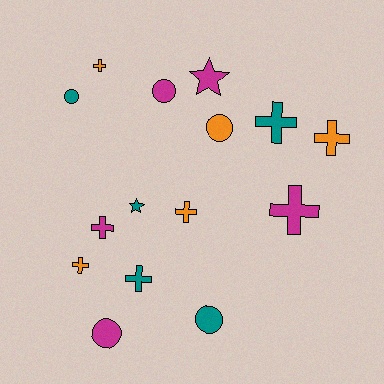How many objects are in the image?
There are 15 objects.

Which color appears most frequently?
Orange, with 5 objects.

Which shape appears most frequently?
Cross, with 8 objects.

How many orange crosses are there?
There are 4 orange crosses.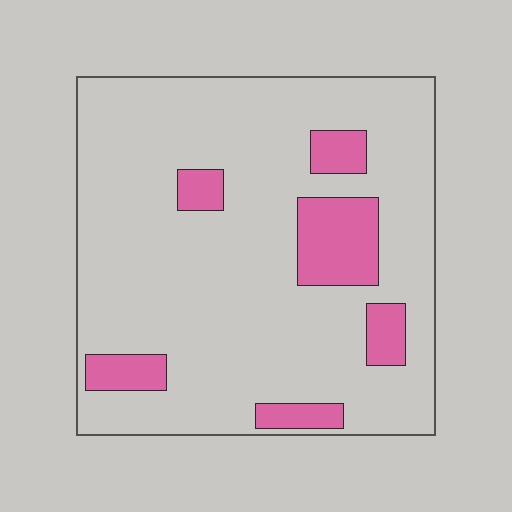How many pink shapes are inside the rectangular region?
6.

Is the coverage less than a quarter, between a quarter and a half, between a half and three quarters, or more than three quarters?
Less than a quarter.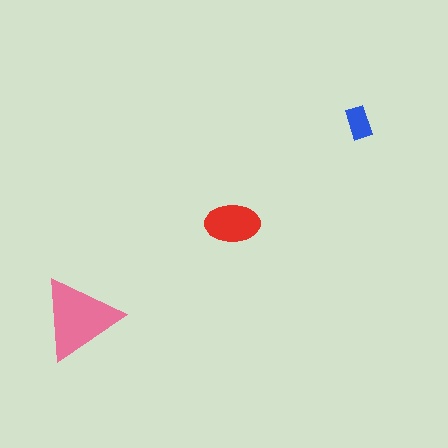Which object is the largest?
The pink triangle.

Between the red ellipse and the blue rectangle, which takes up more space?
The red ellipse.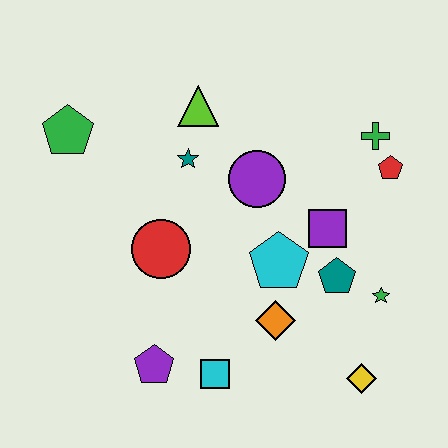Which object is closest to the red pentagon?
The green cross is closest to the red pentagon.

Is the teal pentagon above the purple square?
No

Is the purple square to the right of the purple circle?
Yes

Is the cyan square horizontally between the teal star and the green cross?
Yes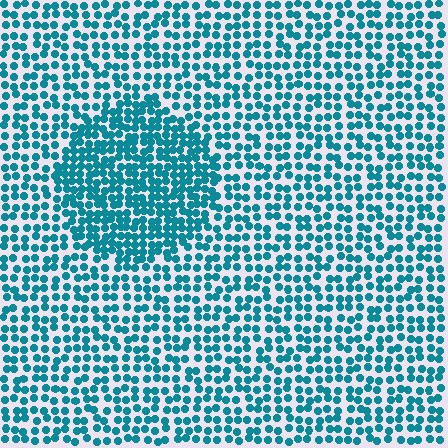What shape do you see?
I see a circle.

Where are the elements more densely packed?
The elements are more densely packed inside the circle boundary.